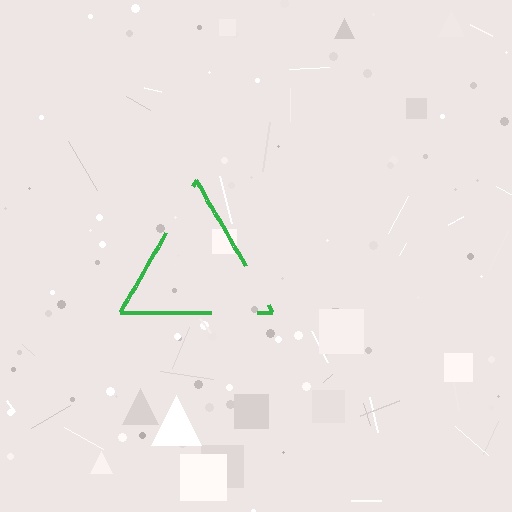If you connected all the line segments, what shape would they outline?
They would outline a triangle.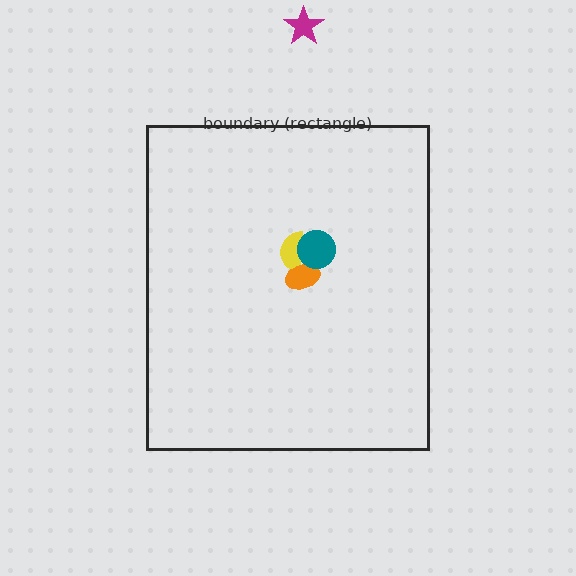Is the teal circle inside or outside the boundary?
Inside.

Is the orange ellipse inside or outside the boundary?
Inside.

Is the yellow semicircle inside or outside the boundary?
Inside.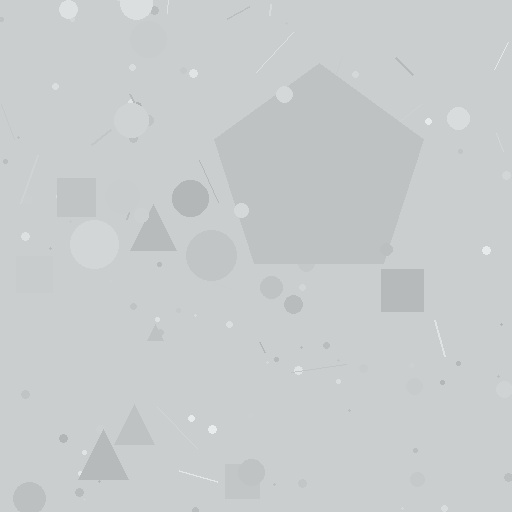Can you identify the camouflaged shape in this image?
The camouflaged shape is a pentagon.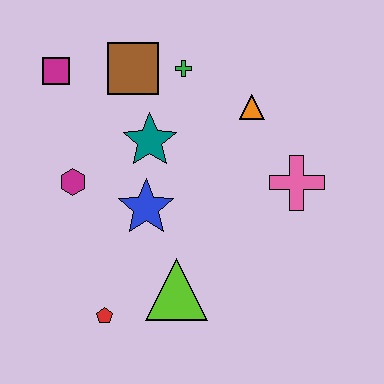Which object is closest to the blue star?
The teal star is closest to the blue star.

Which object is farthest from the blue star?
The magenta square is farthest from the blue star.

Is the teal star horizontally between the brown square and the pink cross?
Yes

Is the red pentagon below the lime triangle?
Yes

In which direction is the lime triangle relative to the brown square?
The lime triangle is below the brown square.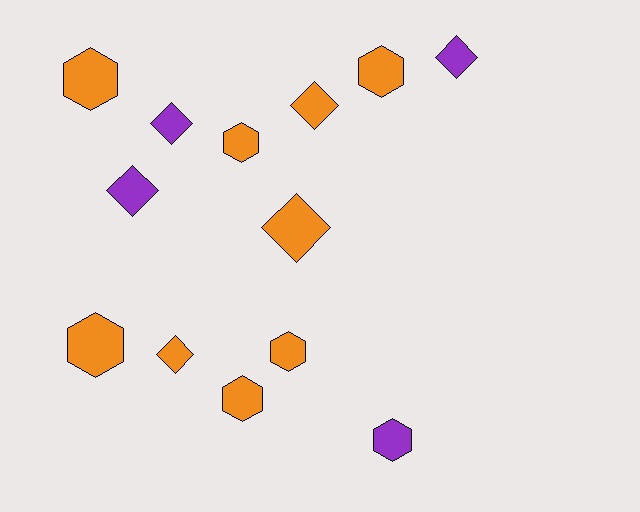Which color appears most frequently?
Orange, with 9 objects.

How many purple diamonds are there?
There are 3 purple diamonds.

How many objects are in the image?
There are 13 objects.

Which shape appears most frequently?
Hexagon, with 7 objects.